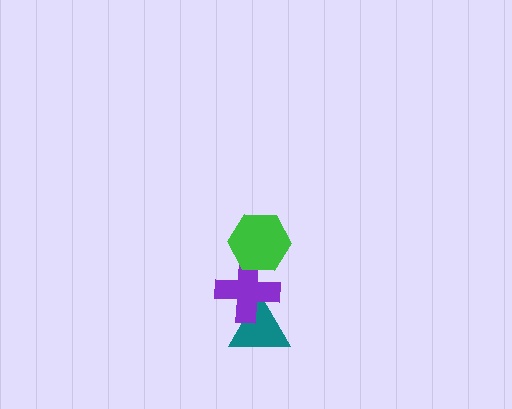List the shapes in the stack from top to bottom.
From top to bottom: the green hexagon, the purple cross, the teal triangle.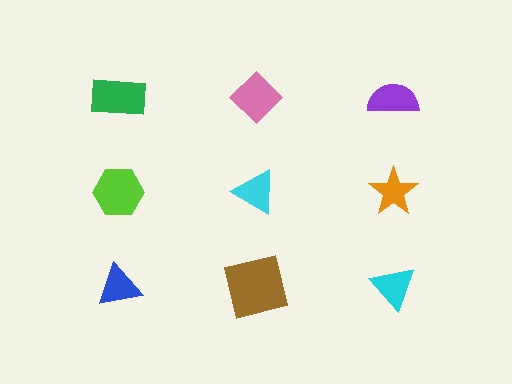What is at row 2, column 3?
An orange star.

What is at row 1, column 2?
A pink diamond.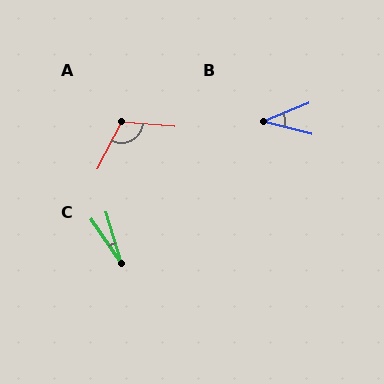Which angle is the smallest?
C, at approximately 18 degrees.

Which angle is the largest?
A, at approximately 112 degrees.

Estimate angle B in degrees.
Approximately 36 degrees.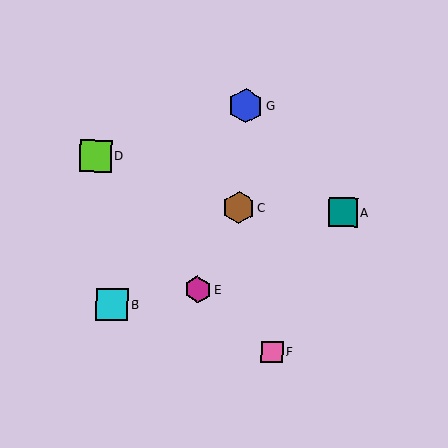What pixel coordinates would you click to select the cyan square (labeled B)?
Click at (112, 304) to select the cyan square B.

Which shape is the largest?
The blue hexagon (labeled G) is the largest.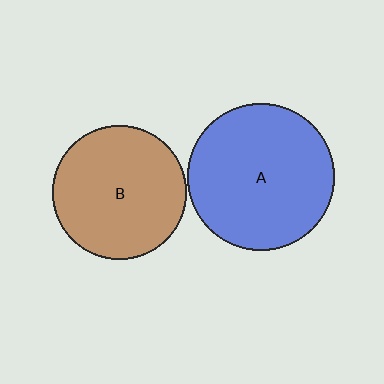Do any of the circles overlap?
No, none of the circles overlap.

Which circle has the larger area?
Circle A (blue).